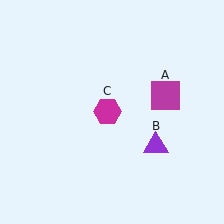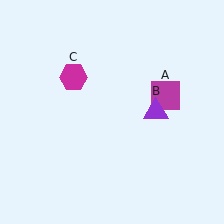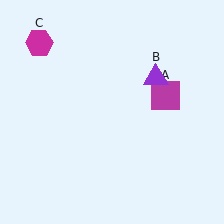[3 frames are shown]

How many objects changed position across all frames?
2 objects changed position: purple triangle (object B), magenta hexagon (object C).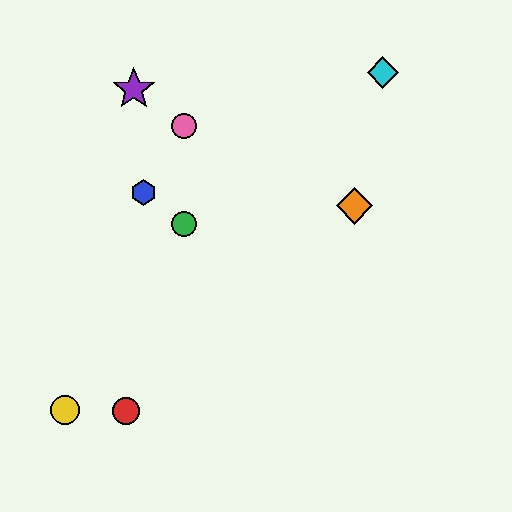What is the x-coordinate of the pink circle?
The pink circle is at x≈184.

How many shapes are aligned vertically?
2 shapes (the green circle, the pink circle) are aligned vertically.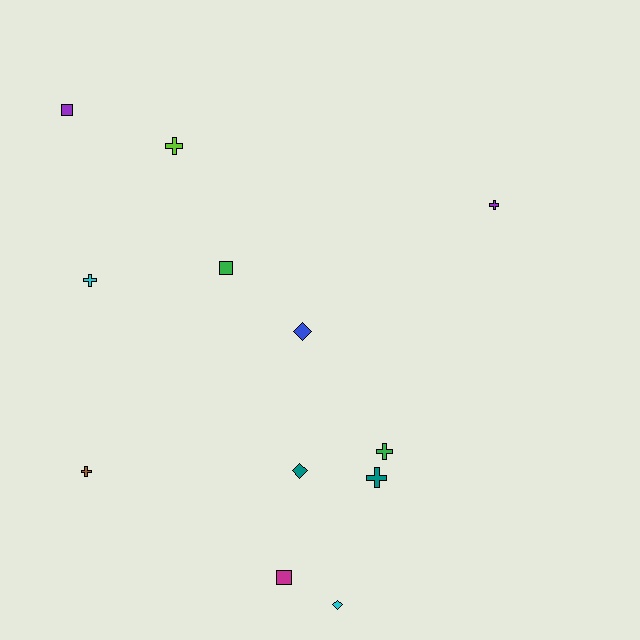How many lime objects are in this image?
There is 1 lime object.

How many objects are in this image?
There are 12 objects.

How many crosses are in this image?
There are 6 crosses.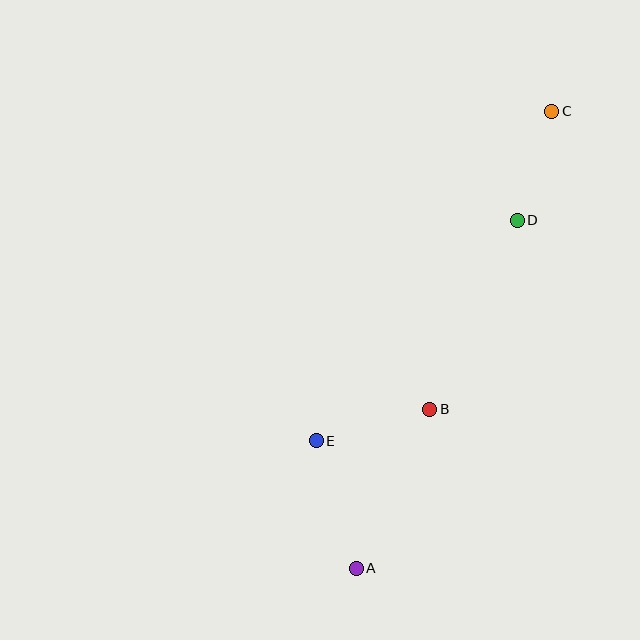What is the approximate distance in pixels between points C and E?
The distance between C and E is approximately 405 pixels.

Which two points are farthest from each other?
Points A and C are farthest from each other.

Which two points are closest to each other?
Points C and D are closest to each other.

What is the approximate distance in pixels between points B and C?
The distance between B and C is approximately 322 pixels.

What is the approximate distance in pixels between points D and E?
The distance between D and E is approximately 298 pixels.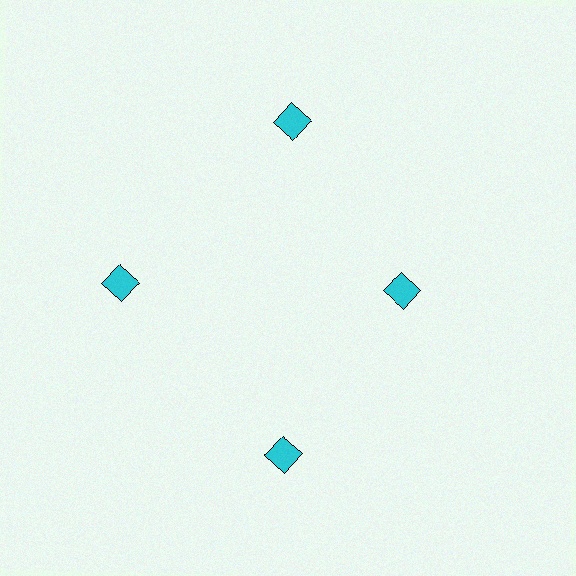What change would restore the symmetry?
The symmetry would be restored by moving it outward, back onto the ring so that all 4 squares sit at equal angles and equal distance from the center.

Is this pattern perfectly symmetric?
No. The 4 cyan squares are arranged in a ring, but one element near the 3 o'clock position is pulled inward toward the center, breaking the 4-fold rotational symmetry.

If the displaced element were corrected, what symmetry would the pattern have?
It would have 4-fold rotational symmetry — the pattern would map onto itself every 90 degrees.